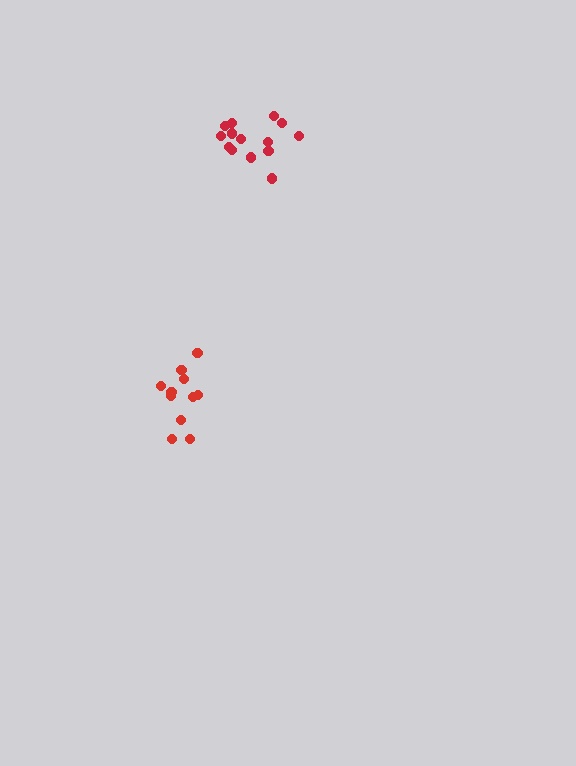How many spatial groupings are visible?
There are 2 spatial groupings.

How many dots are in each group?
Group 1: 11 dots, Group 2: 14 dots (25 total).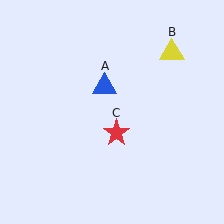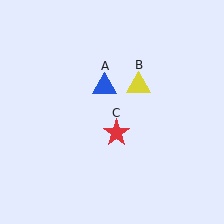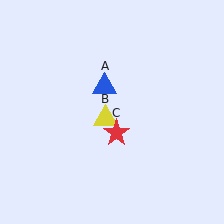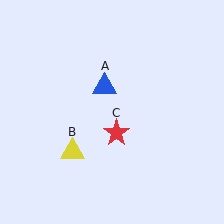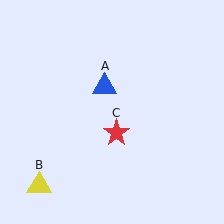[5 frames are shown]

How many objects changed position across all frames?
1 object changed position: yellow triangle (object B).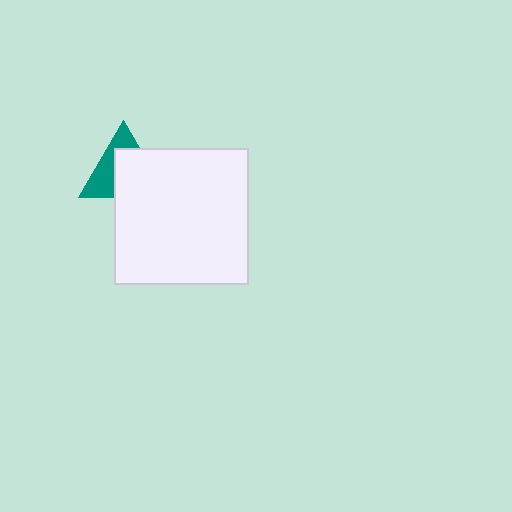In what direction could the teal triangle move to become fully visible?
The teal triangle could move toward the upper-left. That would shift it out from behind the white rectangle entirely.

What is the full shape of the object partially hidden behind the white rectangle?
The partially hidden object is a teal triangle.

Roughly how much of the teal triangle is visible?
A small part of it is visible (roughly 42%).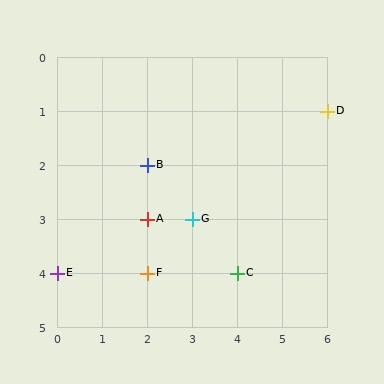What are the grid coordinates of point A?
Point A is at grid coordinates (2, 3).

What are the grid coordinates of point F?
Point F is at grid coordinates (2, 4).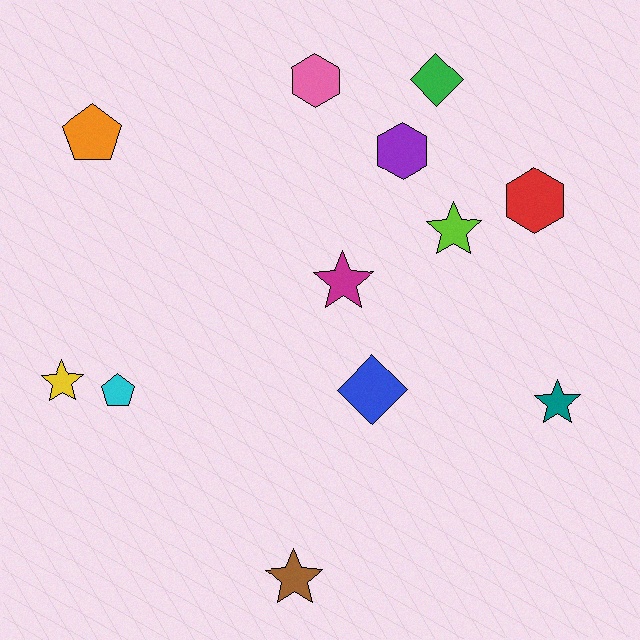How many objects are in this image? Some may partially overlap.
There are 12 objects.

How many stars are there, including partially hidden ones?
There are 5 stars.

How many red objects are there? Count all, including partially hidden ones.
There is 1 red object.